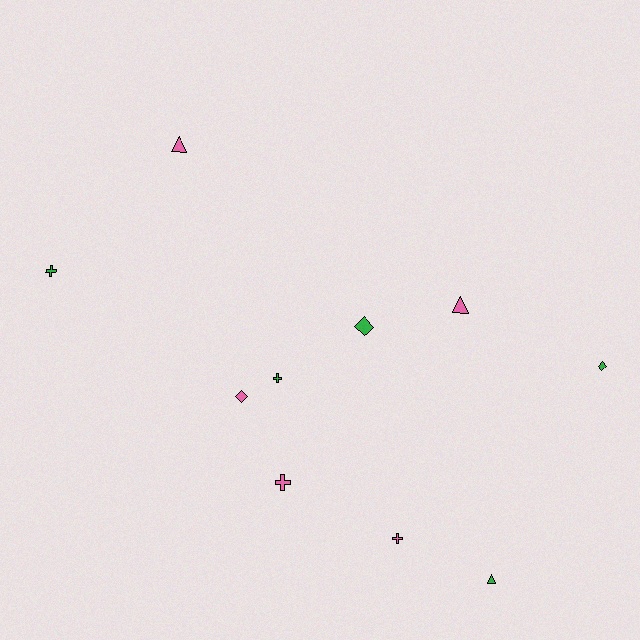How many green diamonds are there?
There are 2 green diamonds.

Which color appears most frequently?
Pink, with 5 objects.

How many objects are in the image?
There are 10 objects.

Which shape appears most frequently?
Cross, with 4 objects.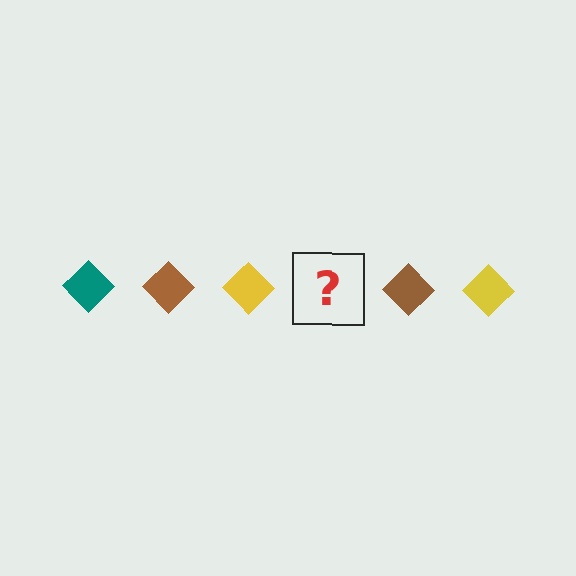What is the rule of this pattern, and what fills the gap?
The rule is that the pattern cycles through teal, brown, yellow diamonds. The gap should be filled with a teal diamond.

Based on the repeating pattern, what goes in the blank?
The blank should be a teal diamond.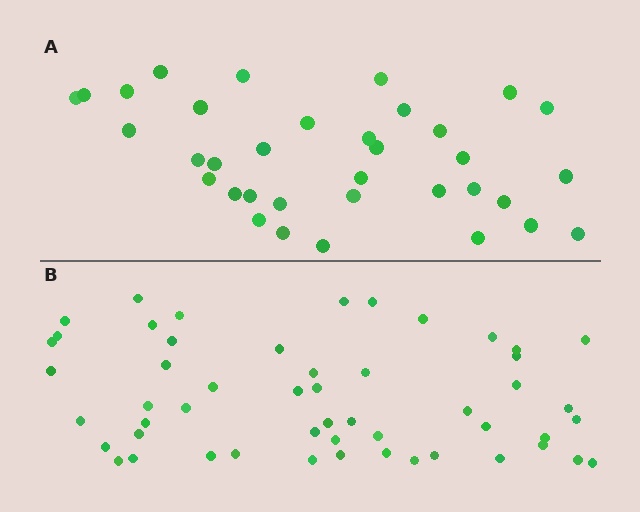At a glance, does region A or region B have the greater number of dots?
Region B (the bottom region) has more dots.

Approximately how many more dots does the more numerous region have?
Region B has approximately 15 more dots than region A.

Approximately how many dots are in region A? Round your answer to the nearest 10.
About 40 dots. (The exact count is 35, which rounds to 40.)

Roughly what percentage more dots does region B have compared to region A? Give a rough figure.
About 50% more.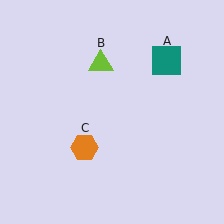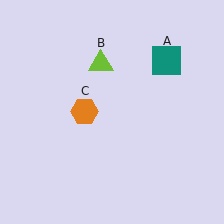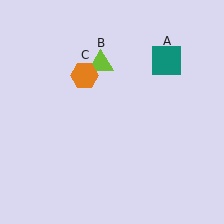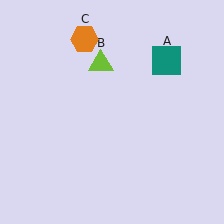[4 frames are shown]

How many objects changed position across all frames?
1 object changed position: orange hexagon (object C).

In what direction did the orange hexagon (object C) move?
The orange hexagon (object C) moved up.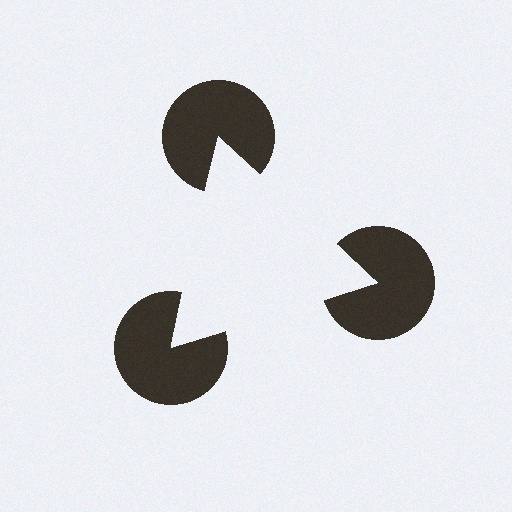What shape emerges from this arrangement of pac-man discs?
An illusory triangle — its edges are inferred from the aligned wedge cuts in the pac-man discs, not physically drawn.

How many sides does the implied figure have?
3 sides.